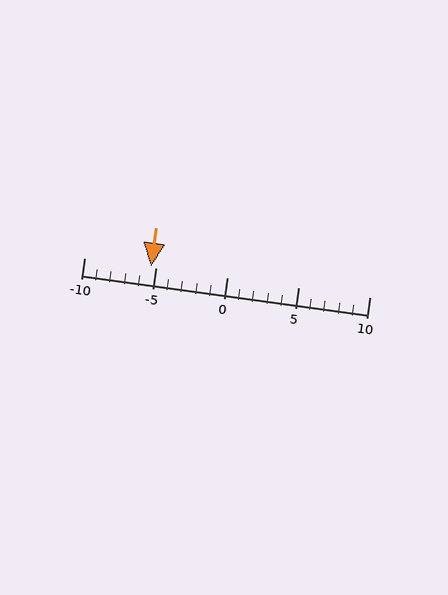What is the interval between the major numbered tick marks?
The major tick marks are spaced 5 units apart.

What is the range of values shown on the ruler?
The ruler shows values from -10 to 10.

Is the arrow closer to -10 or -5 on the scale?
The arrow is closer to -5.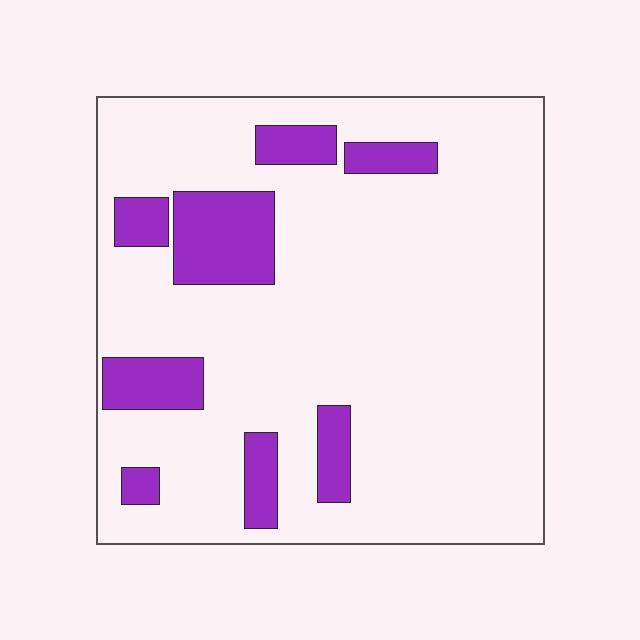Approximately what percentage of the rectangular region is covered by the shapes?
Approximately 15%.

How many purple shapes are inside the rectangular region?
8.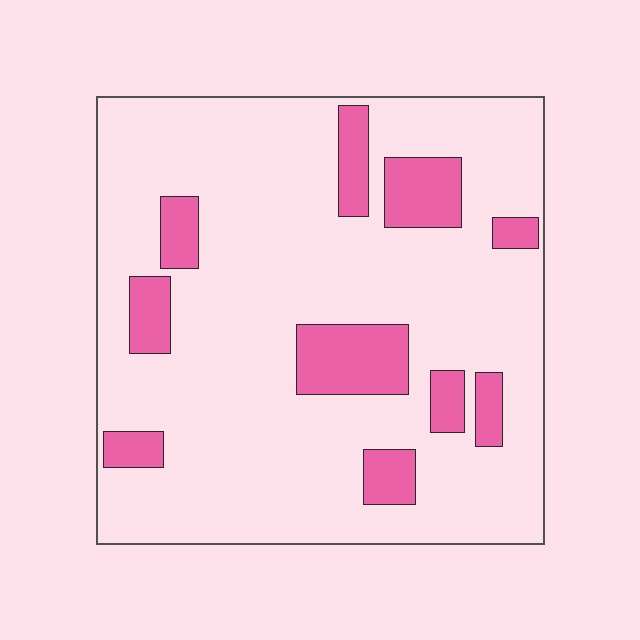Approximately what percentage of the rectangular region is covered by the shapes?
Approximately 15%.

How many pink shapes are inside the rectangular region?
10.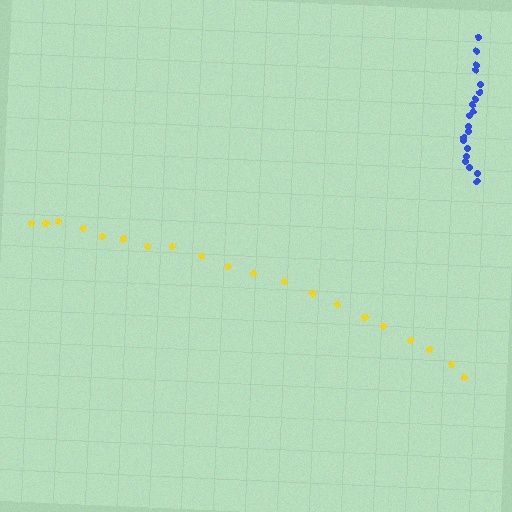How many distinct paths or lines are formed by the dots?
There are 2 distinct paths.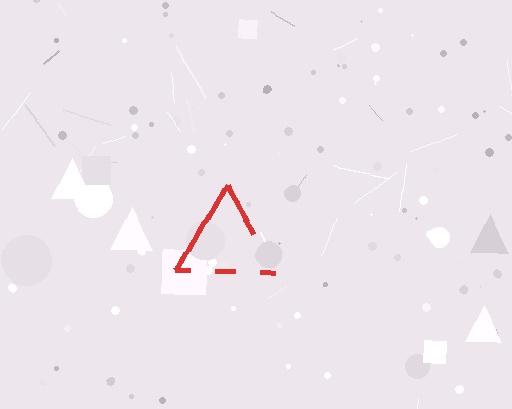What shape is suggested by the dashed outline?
The dashed outline suggests a triangle.